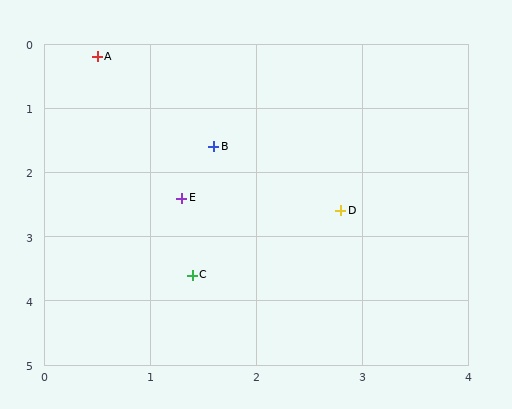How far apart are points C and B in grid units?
Points C and B are about 2.0 grid units apart.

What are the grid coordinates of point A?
Point A is at approximately (0.5, 0.2).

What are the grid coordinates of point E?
Point E is at approximately (1.3, 2.4).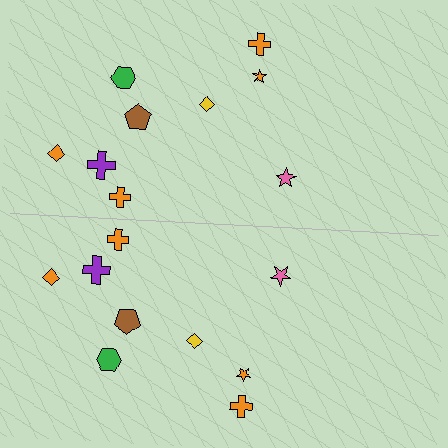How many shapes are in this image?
There are 18 shapes in this image.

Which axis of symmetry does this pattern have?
The pattern has a horizontal axis of symmetry running through the center of the image.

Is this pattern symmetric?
Yes, this pattern has bilateral (reflection) symmetry.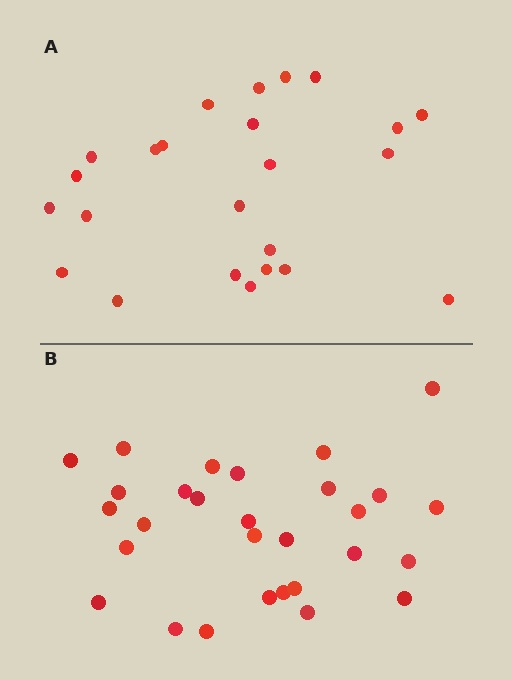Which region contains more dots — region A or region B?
Region B (the bottom region) has more dots.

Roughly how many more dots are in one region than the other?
Region B has about 5 more dots than region A.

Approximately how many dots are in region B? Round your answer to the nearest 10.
About 30 dots. (The exact count is 29, which rounds to 30.)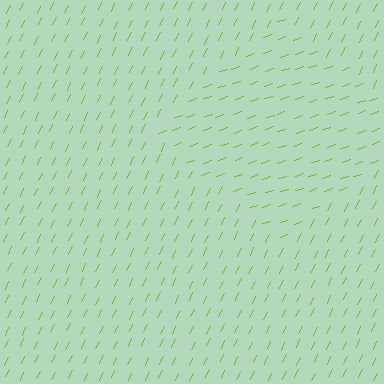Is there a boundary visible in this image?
Yes, there is a texture boundary formed by a change in line orientation.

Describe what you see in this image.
The image is filled with small lime line segments. A diamond region in the image has lines oriented differently from the surrounding lines, creating a visible texture boundary.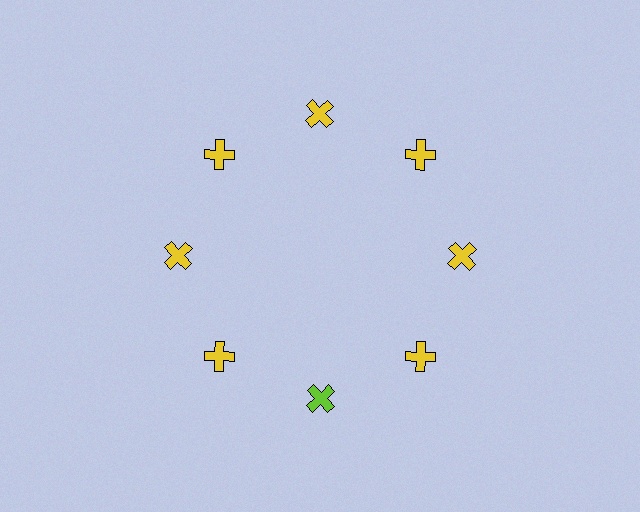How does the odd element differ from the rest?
It has a different color: lime instead of yellow.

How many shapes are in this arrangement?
There are 8 shapes arranged in a ring pattern.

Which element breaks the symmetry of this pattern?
The lime cross at roughly the 6 o'clock position breaks the symmetry. All other shapes are yellow crosses.